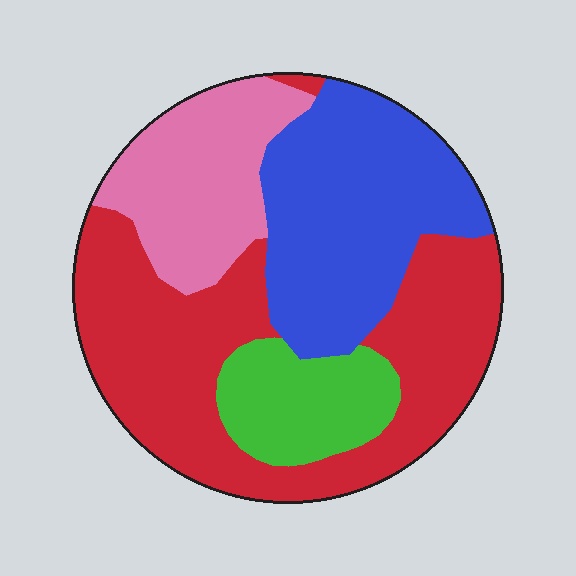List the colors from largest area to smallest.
From largest to smallest: red, blue, pink, green.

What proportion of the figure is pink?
Pink covers roughly 20% of the figure.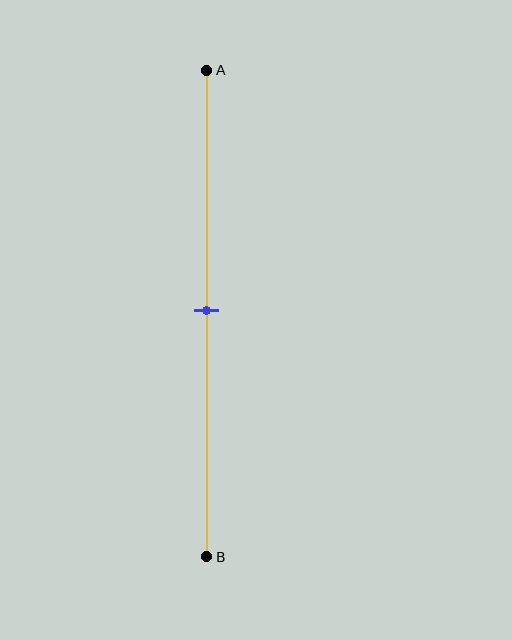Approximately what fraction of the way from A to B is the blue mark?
The blue mark is approximately 50% of the way from A to B.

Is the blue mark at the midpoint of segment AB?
Yes, the mark is approximately at the midpoint.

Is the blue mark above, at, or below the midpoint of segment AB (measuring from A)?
The blue mark is approximately at the midpoint of segment AB.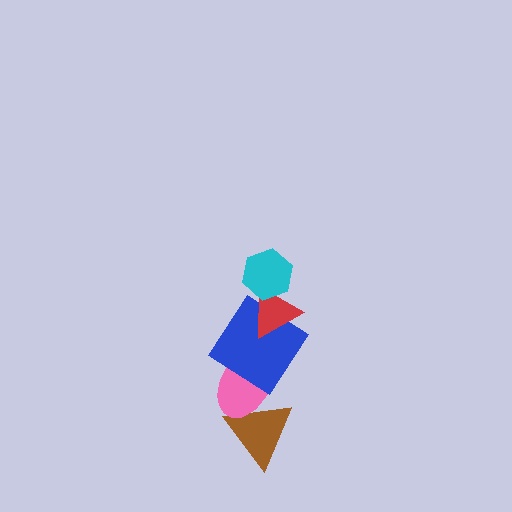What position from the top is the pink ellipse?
The pink ellipse is 4th from the top.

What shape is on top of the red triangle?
The cyan hexagon is on top of the red triangle.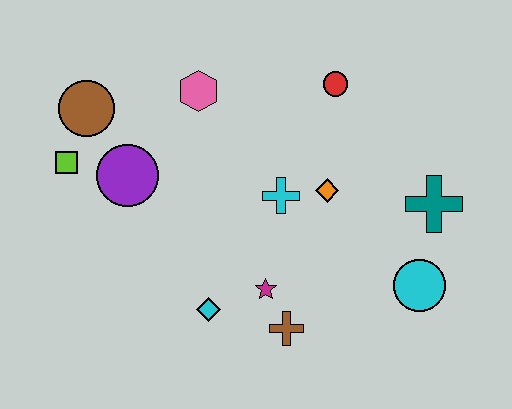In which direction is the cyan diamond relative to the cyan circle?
The cyan diamond is to the left of the cyan circle.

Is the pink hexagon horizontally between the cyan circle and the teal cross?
No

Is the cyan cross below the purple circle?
Yes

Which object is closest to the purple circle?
The lime square is closest to the purple circle.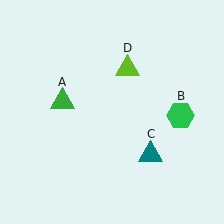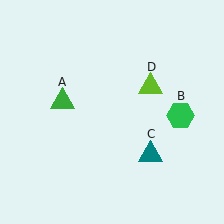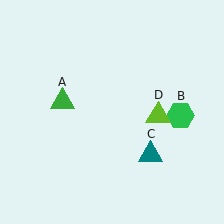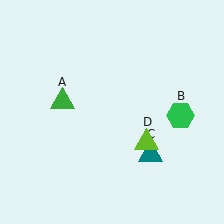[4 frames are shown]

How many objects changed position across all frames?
1 object changed position: lime triangle (object D).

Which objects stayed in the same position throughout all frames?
Green triangle (object A) and green hexagon (object B) and teal triangle (object C) remained stationary.